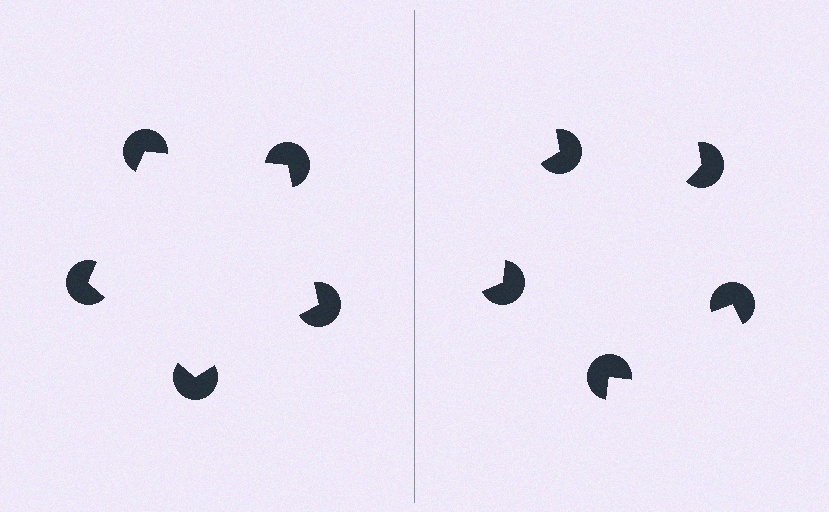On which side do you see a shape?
An illusory pentagon appears on the left side. On the right side the wedge cuts are rotated, so no coherent shape forms.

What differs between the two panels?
The pac-man discs are positioned identically on both sides; only the wedge orientations differ. On the left they align to a pentagon; on the right they are misaligned.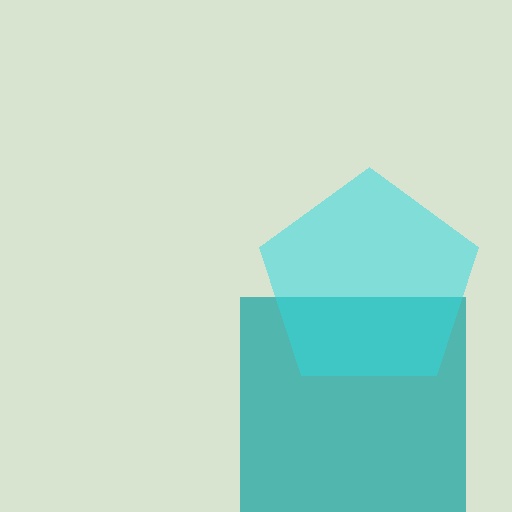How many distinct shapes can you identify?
There are 2 distinct shapes: a teal square, a cyan pentagon.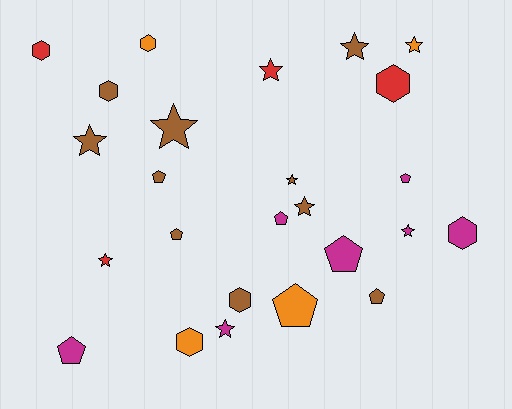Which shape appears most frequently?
Star, with 10 objects.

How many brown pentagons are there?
There are 3 brown pentagons.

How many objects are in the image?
There are 25 objects.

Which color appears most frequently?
Brown, with 10 objects.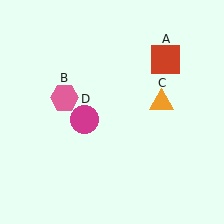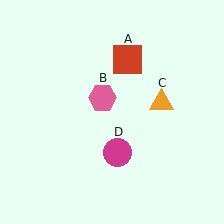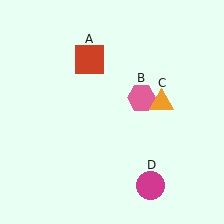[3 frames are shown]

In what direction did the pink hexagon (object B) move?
The pink hexagon (object B) moved right.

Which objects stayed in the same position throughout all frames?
Orange triangle (object C) remained stationary.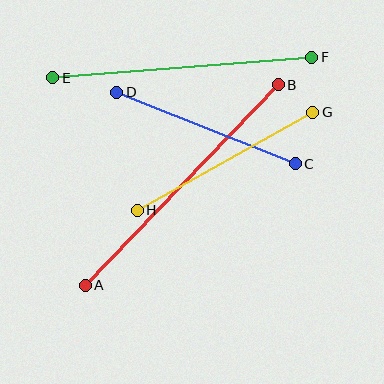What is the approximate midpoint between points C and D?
The midpoint is at approximately (206, 128) pixels.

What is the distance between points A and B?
The distance is approximately 278 pixels.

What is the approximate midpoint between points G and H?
The midpoint is at approximately (225, 161) pixels.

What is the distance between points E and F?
The distance is approximately 260 pixels.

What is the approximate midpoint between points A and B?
The midpoint is at approximately (182, 185) pixels.